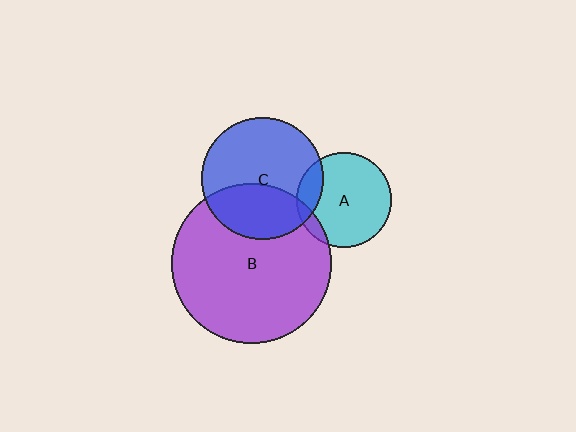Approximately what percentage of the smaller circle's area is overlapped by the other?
Approximately 35%.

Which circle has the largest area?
Circle B (purple).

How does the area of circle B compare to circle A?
Approximately 2.8 times.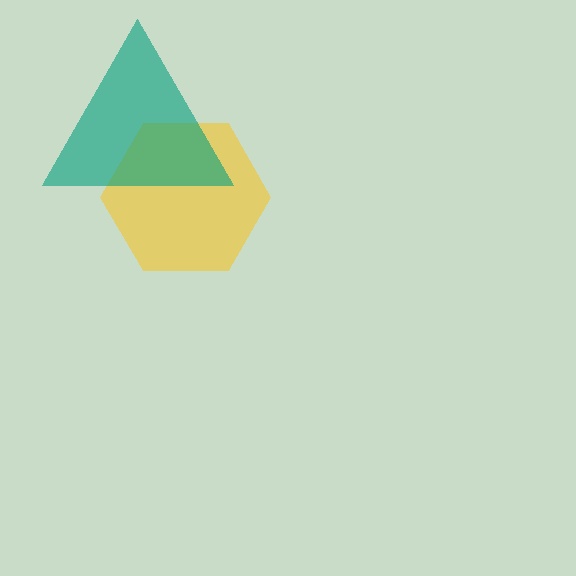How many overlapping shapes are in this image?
There are 2 overlapping shapes in the image.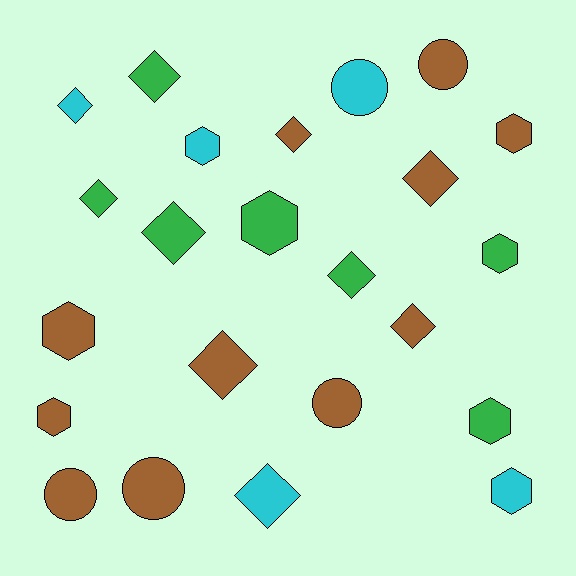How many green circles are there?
There are no green circles.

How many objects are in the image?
There are 23 objects.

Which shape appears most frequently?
Diamond, with 10 objects.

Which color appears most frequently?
Brown, with 11 objects.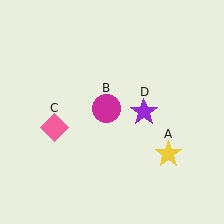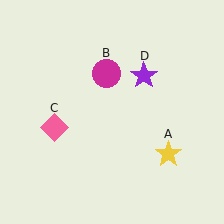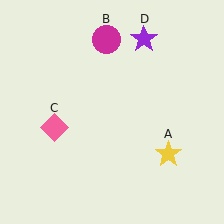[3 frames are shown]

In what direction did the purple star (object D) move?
The purple star (object D) moved up.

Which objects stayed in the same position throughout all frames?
Yellow star (object A) and pink diamond (object C) remained stationary.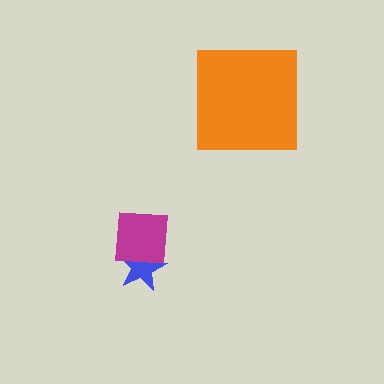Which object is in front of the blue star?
The magenta square is in front of the blue star.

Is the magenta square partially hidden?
No, no other shape covers it.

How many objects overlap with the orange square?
0 objects overlap with the orange square.